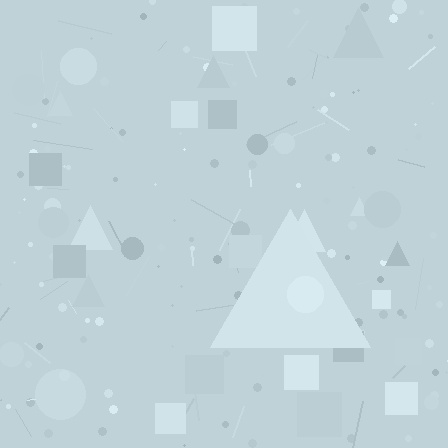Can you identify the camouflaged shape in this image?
The camouflaged shape is a triangle.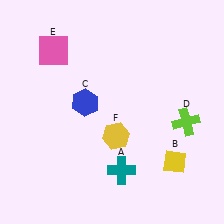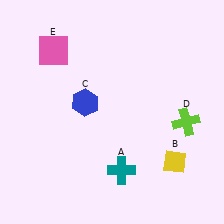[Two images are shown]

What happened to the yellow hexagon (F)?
The yellow hexagon (F) was removed in Image 2. It was in the bottom-right area of Image 1.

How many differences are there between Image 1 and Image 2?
There is 1 difference between the two images.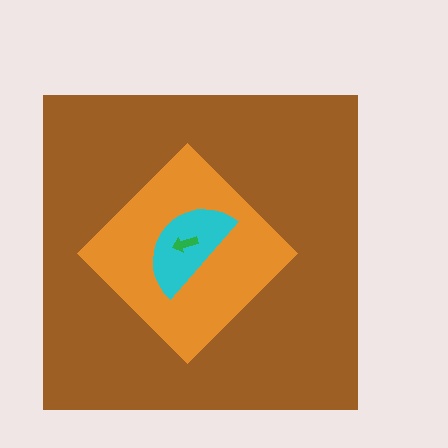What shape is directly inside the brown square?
The orange diamond.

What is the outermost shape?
The brown square.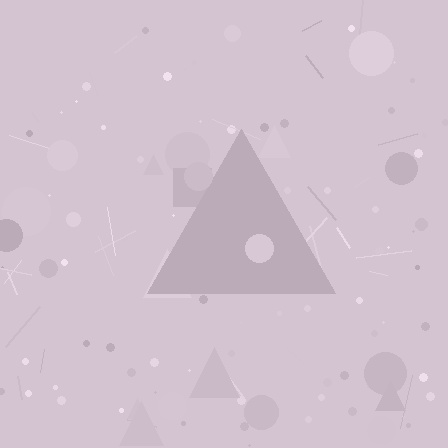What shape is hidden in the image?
A triangle is hidden in the image.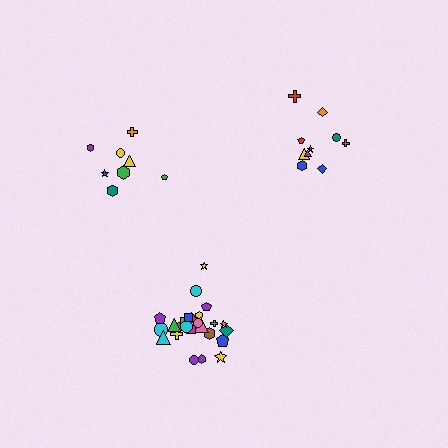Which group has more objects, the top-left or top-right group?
The top-right group.